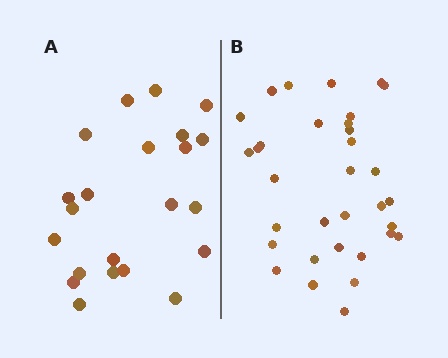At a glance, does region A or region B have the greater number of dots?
Region B (the right region) has more dots.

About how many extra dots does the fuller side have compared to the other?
Region B has roughly 12 or so more dots than region A.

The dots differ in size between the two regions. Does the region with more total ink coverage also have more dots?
No. Region A has more total ink coverage because its dots are larger, but region B actually contains more individual dots. Total area can be misleading — the number of items is what matters here.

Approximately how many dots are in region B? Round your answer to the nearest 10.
About 30 dots. (The exact count is 33, which rounds to 30.)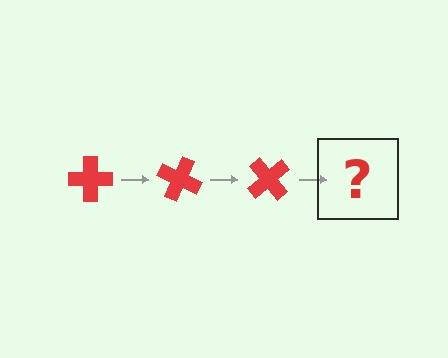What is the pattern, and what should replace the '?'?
The pattern is that the cross rotates 25 degrees each step. The '?' should be a red cross rotated 75 degrees.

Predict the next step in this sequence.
The next step is a red cross rotated 75 degrees.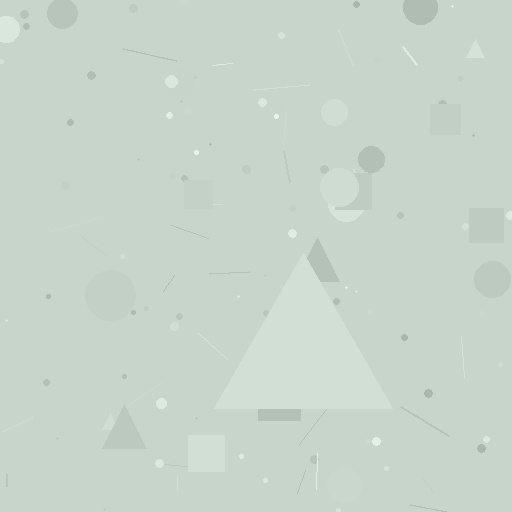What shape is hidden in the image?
A triangle is hidden in the image.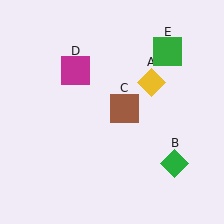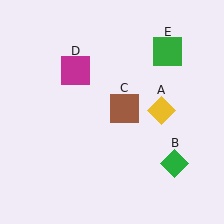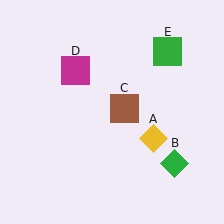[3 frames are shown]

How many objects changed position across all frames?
1 object changed position: yellow diamond (object A).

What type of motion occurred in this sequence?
The yellow diamond (object A) rotated clockwise around the center of the scene.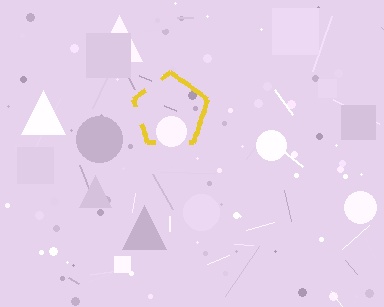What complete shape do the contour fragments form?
The contour fragments form a pentagon.